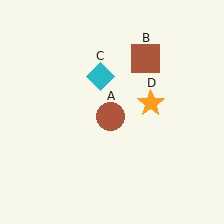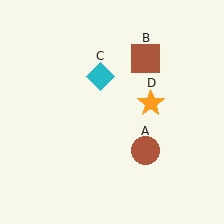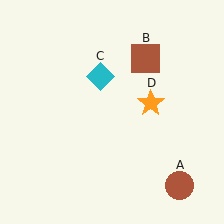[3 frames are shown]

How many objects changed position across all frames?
1 object changed position: brown circle (object A).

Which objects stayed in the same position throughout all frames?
Brown square (object B) and cyan diamond (object C) and orange star (object D) remained stationary.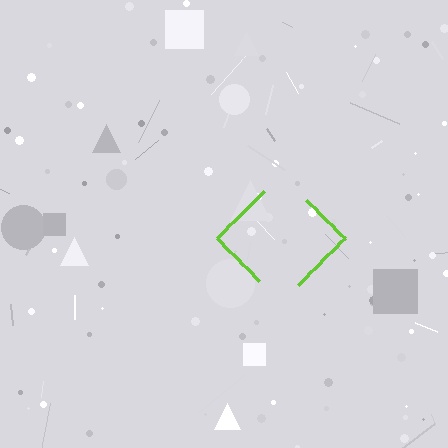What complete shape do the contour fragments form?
The contour fragments form a diamond.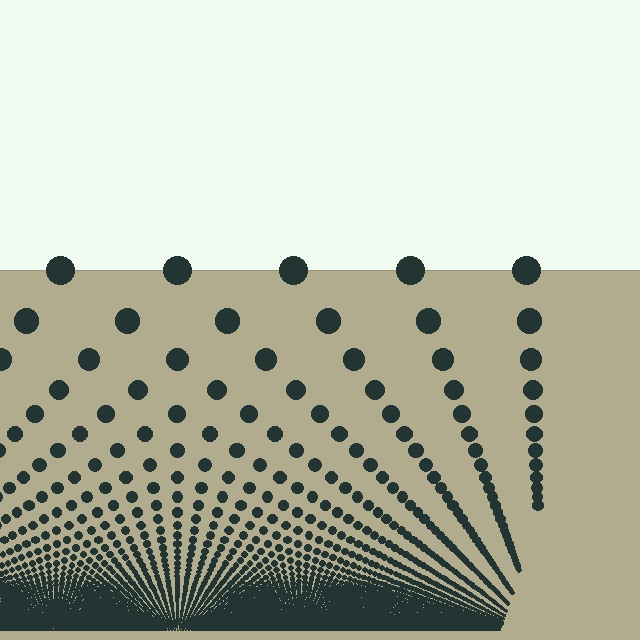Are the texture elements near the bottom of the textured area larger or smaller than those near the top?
Smaller. The gradient is inverted — elements near the bottom are smaller and denser.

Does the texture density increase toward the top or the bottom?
Density increases toward the bottom.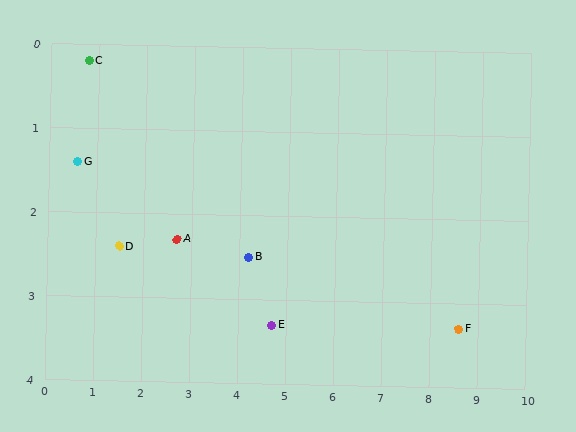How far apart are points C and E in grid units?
Points C and E are about 5.0 grid units apart.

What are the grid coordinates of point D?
Point D is at approximately (1.5, 2.4).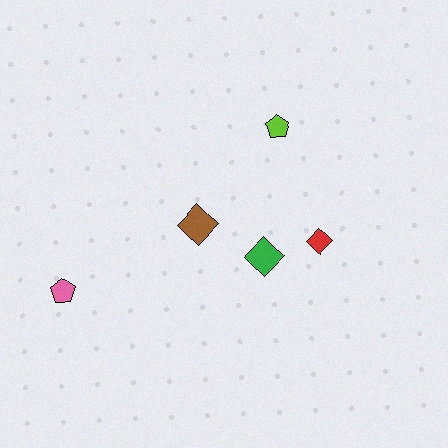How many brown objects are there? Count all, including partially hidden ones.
There is 1 brown object.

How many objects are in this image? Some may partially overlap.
There are 5 objects.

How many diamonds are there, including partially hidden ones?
There are 3 diamonds.